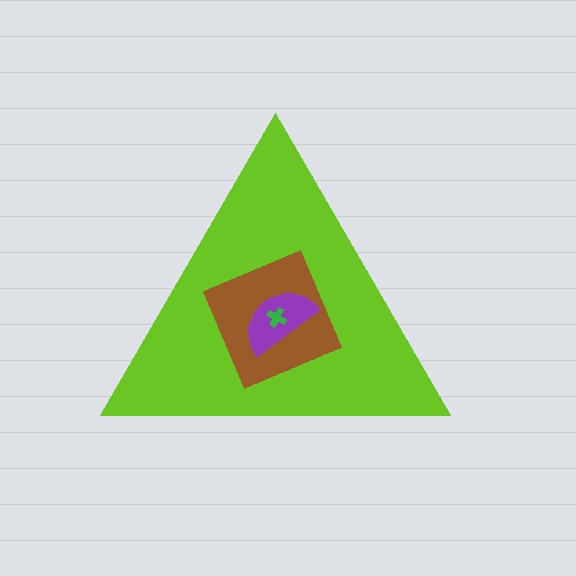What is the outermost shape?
The lime triangle.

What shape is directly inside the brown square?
The purple semicircle.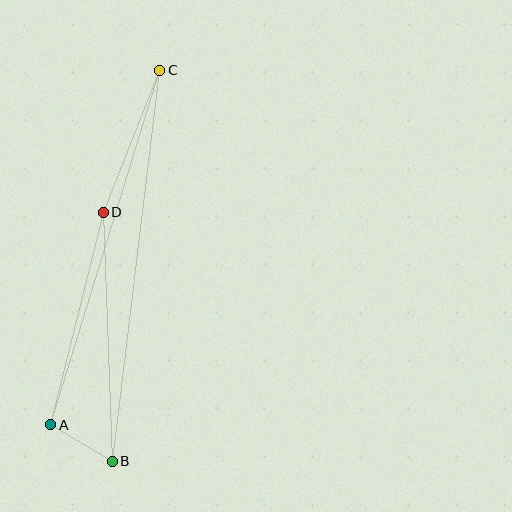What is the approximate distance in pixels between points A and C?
The distance between A and C is approximately 371 pixels.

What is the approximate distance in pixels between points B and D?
The distance between B and D is approximately 249 pixels.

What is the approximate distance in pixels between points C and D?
The distance between C and D is approximately 153 pixels.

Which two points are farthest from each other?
Points B and C are farthest from each other.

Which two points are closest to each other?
Points A and B are closest to each other.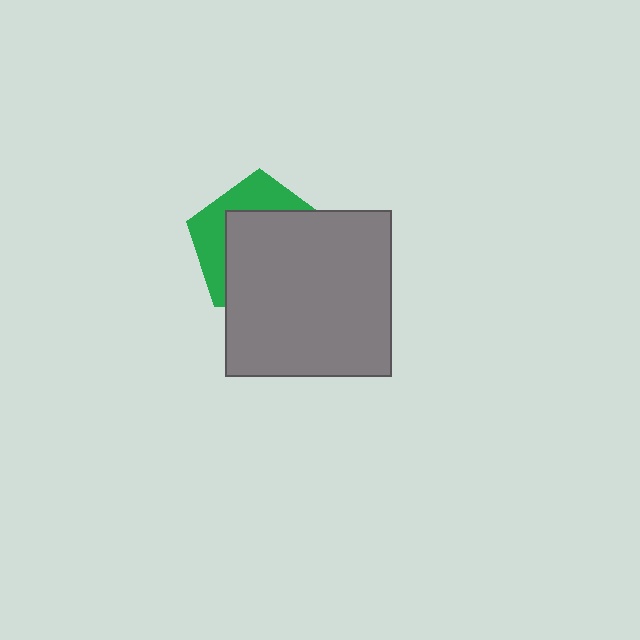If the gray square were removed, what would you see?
You would see the complete green pentagon.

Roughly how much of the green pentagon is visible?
A small part of it is visible (roughly 35%).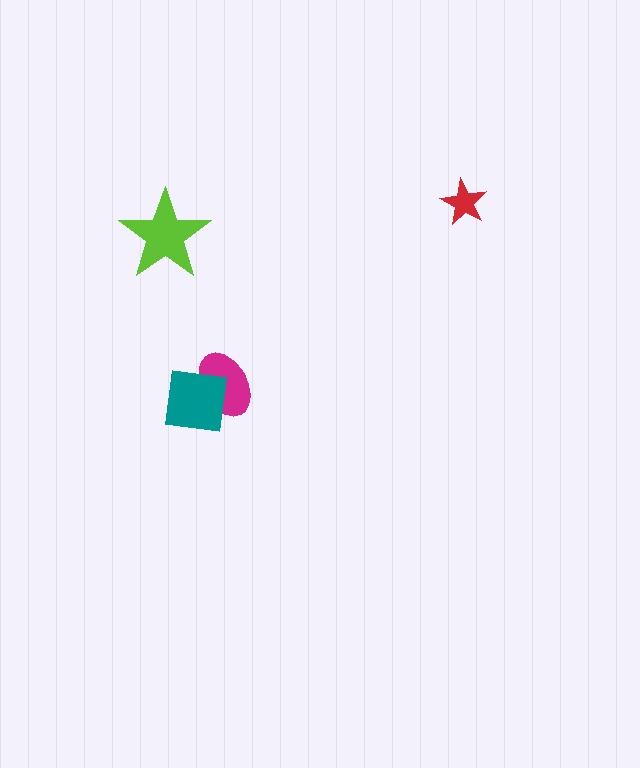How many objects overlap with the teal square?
1 object overlaps with the teal square.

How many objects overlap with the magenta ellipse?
1 object overlaps with the magenta ellipse.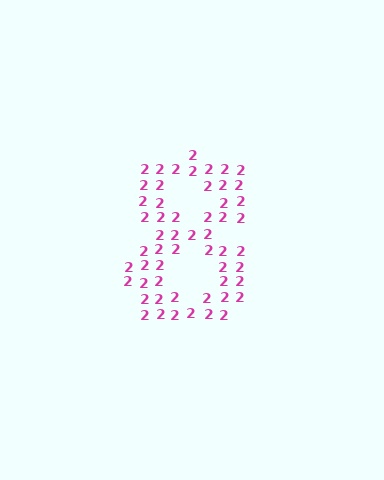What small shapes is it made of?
It is made of small digit 2's.